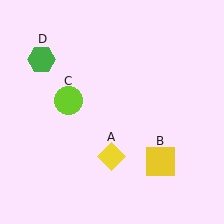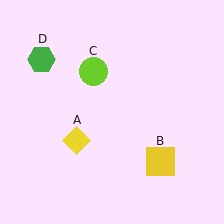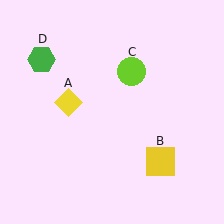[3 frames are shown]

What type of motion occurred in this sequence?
The yellow diamond (object A), lime circle (object C) rotated clockwise around the center of the scene.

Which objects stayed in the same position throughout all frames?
Yellow square (object B) and green hexagon (object D) remained stationary.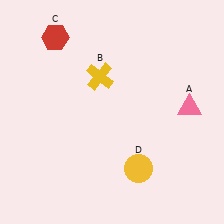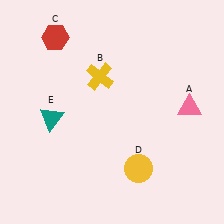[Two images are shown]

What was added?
A teal triangle (E) was added in Image 2.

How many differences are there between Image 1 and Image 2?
There is 1 difference between the two images.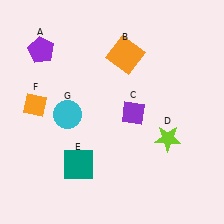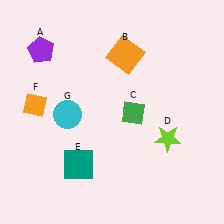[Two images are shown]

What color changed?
The diamond (C) changed from purple in Image 1 to green in Image 2.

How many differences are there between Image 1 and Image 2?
There is 1 difference between the two images.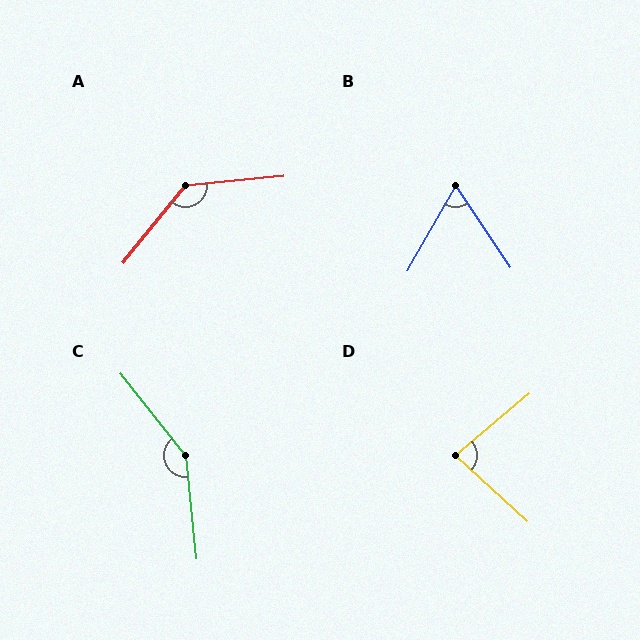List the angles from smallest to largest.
B (64°), D (82°), A (134°), C (148°).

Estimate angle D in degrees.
Approximately 82 degrees.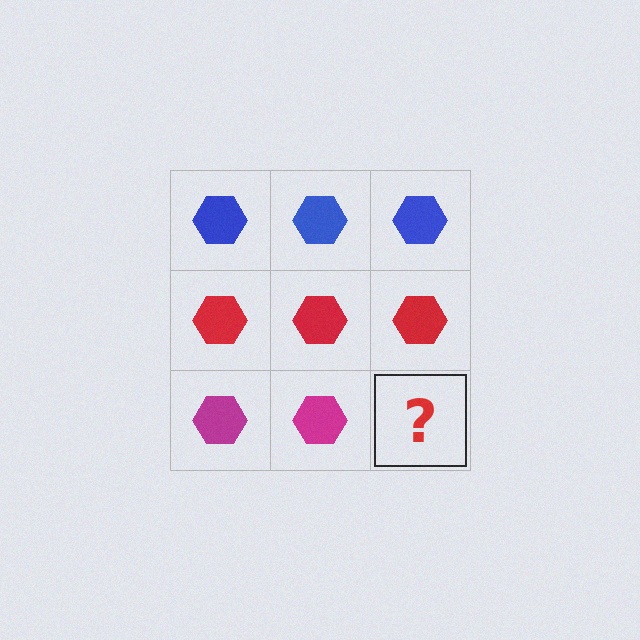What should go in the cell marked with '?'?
The missing cell should contain a magenta hexagon.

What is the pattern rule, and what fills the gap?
The rule is that each row has a consistent color. The gap should be filled with a magenta hexagon.